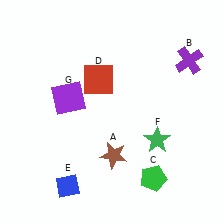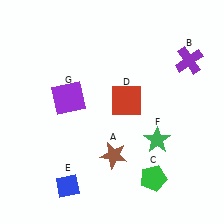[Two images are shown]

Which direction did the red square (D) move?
The red square (D) moved right.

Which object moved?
The red square (D) moved right.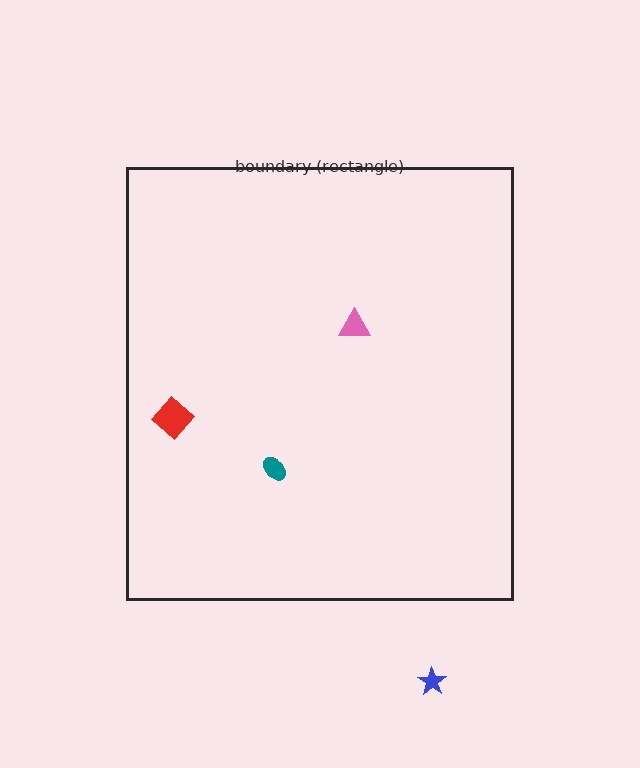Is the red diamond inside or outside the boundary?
Inside.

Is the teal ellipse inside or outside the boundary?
Inside.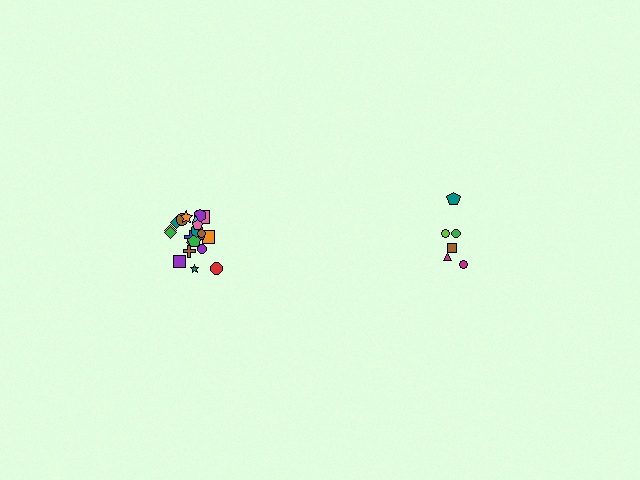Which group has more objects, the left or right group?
The left group.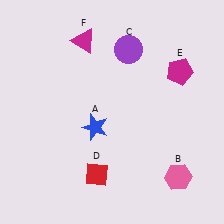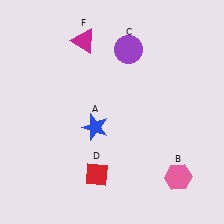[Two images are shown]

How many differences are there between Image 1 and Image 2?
There is 1 difference between the two images.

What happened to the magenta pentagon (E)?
The magenta pentagon (E) was removed in Image 2. It was in the top-right area of Image 1.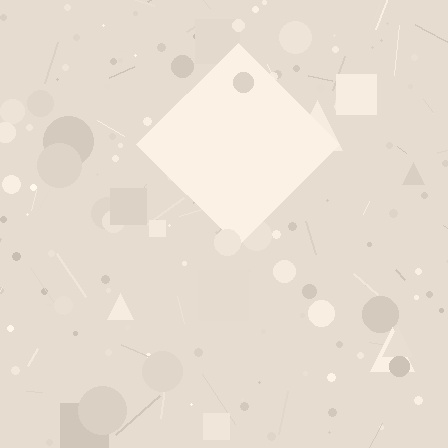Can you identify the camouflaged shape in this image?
The camouflaged shape is a diamond.